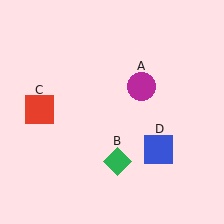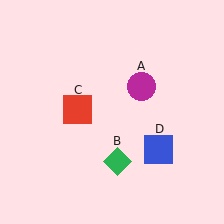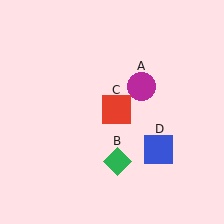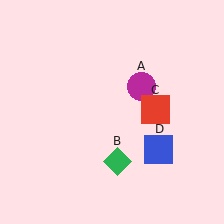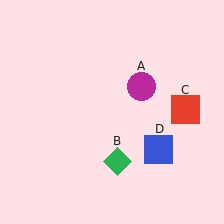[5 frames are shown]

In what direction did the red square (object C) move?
The red square (object C) moved right.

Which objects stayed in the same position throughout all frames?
Magenta circle (object A) and green diamond (object B) and blue square (object D) remained stationary.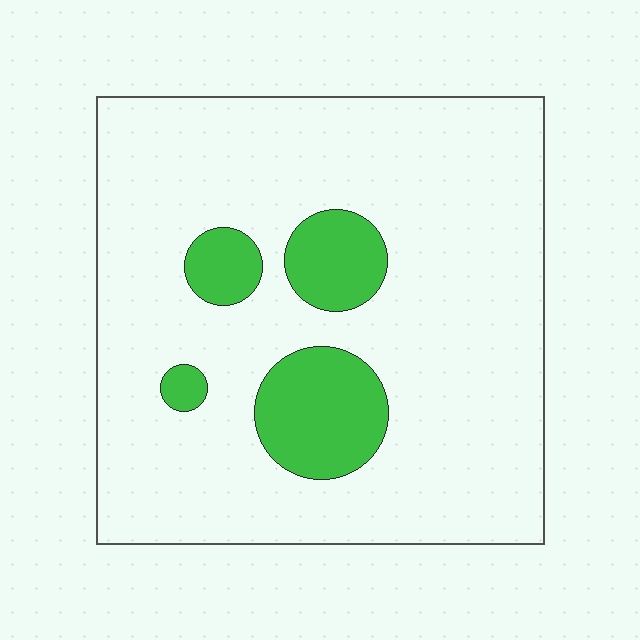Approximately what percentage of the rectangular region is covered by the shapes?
Approximately 15%.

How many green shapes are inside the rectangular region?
4.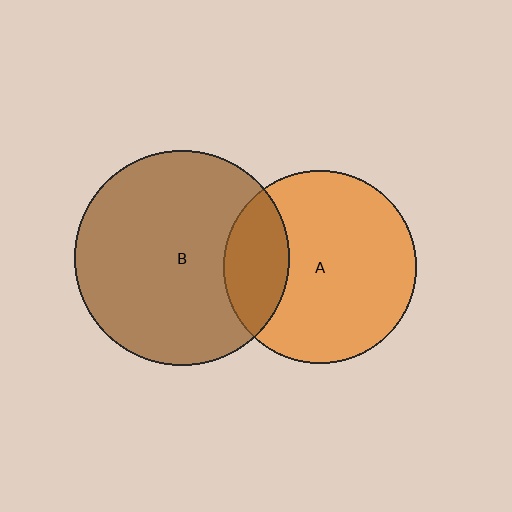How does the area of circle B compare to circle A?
Approximately 1.2 times.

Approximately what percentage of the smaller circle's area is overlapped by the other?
Approximately 25%.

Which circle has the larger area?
Circle B (brown).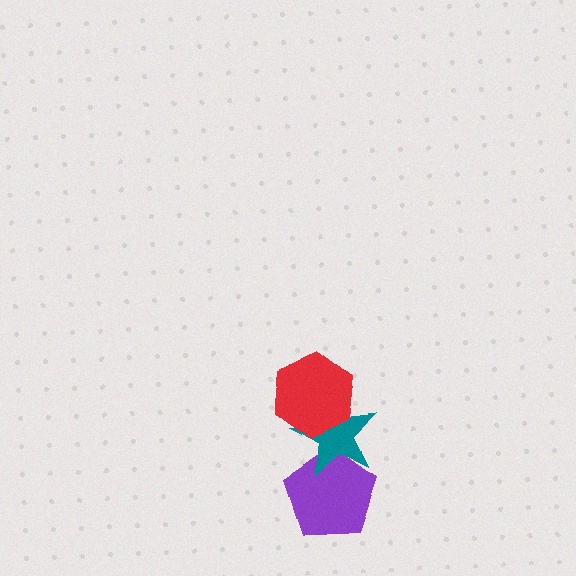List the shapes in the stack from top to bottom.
From top to bottom: the red hexagon, the teal star, the purple pentagon.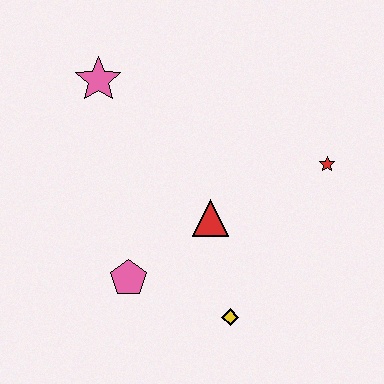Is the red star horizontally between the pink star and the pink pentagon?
No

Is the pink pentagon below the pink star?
Yes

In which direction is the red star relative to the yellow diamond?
The red star is above the yellow diamond.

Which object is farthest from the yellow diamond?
The pink star is farthest from the yellow diamond.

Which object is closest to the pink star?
The red triangle is closest to the pink star.